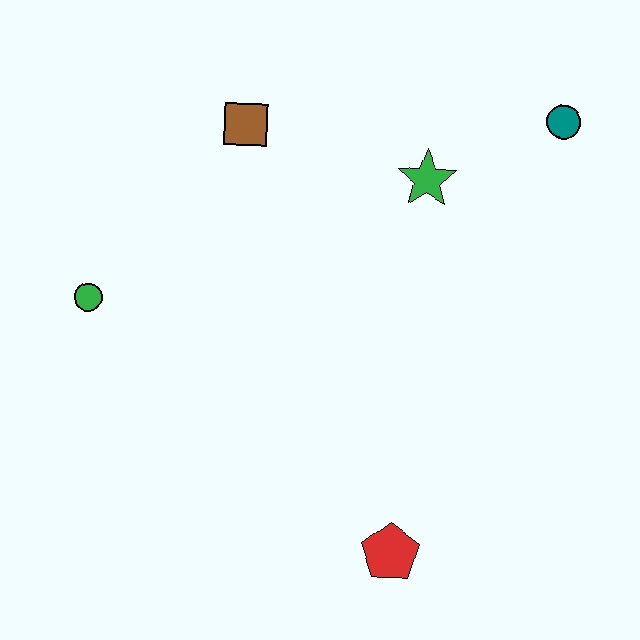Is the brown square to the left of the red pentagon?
Yes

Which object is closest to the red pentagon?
The green star is closest to the red pentagon.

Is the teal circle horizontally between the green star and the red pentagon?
No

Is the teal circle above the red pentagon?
Yes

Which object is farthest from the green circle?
The teal circle is farthest from the green circle.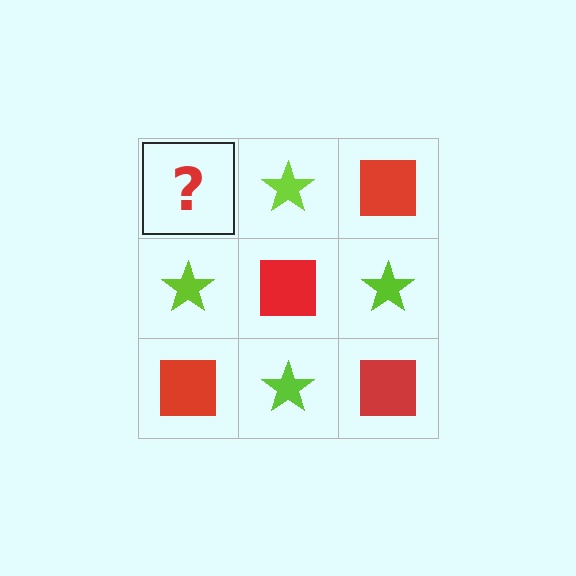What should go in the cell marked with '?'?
The missing cell should contain a red square.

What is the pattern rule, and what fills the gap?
The rule is that it alternates red square and lime star in a checkerboard pattern. The gap should be filled with a red square.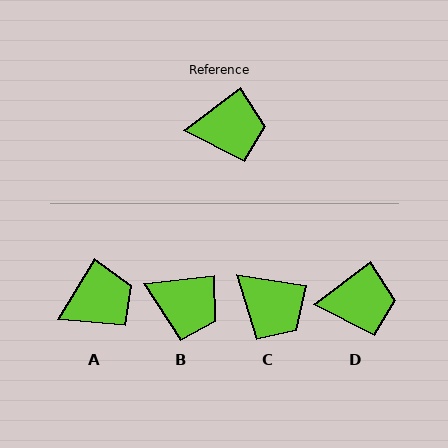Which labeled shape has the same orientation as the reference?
D.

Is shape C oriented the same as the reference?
No, it is off by about 46 degrees.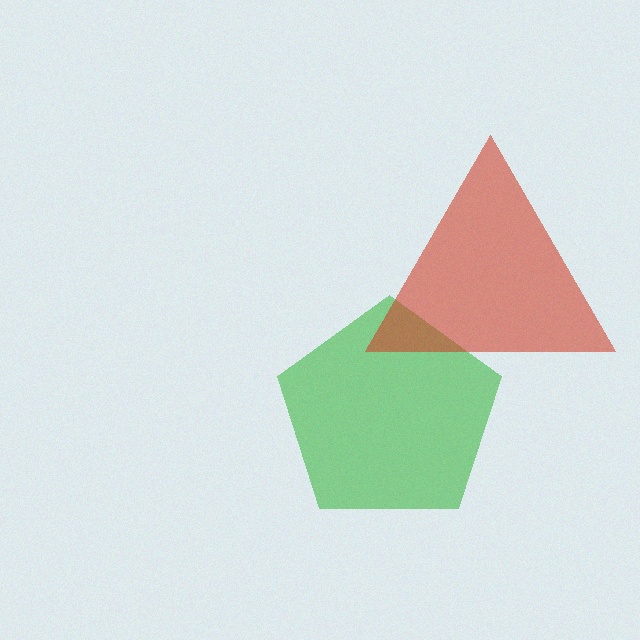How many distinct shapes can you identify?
There are 2 distinct shapes: a green pentagon, a red triangle.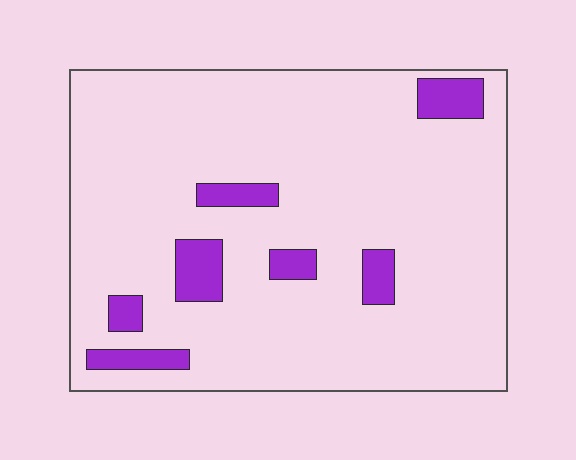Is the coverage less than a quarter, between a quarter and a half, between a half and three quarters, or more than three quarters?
Less than a quarter.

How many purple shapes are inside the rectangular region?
7.